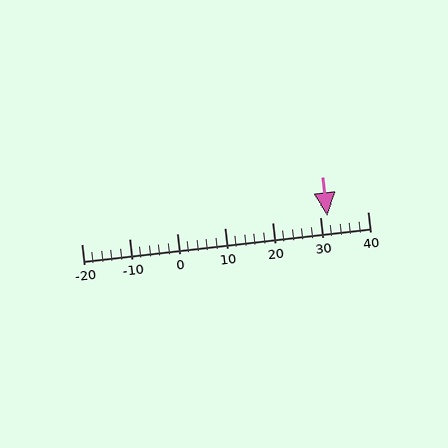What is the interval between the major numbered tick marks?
The major tick marks are spaced 10 units apart.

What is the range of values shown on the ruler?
The ruler shows values from -20 to 40.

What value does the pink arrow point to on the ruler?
The pink arrow points to approximately 32.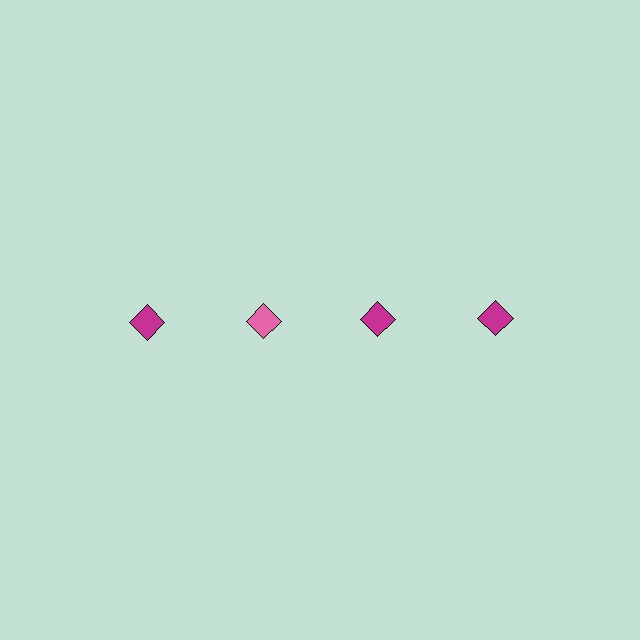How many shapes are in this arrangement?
There are 4 shapes arranged in a grid pattern.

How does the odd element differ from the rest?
It has a different color: pink instead of magenta.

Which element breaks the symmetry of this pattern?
The pink diamond in the top row, second from left column breaks the symmetry. All other shapes are magenta diamonds.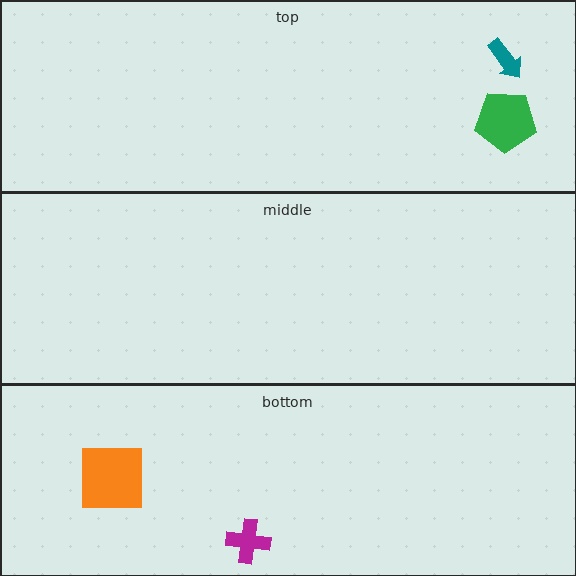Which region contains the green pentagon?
The top region.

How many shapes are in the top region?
2.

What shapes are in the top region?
The teal arrow, the green pentagon.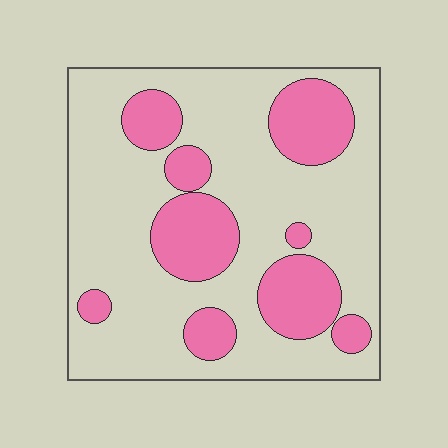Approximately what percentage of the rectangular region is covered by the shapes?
Approximately 30%.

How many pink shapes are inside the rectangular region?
9.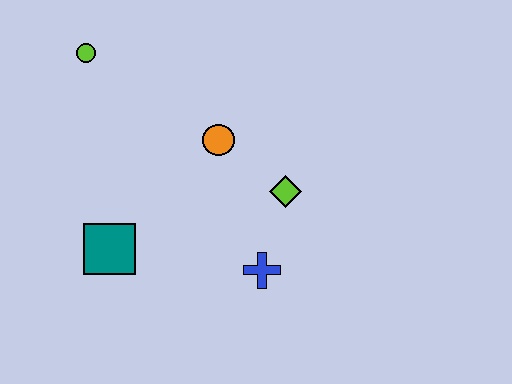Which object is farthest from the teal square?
The lime circle is farthest from the teal square.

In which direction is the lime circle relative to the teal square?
The lime circle is above the teal square.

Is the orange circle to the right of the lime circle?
Yes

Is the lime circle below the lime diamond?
No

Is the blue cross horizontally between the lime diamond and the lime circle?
Yes